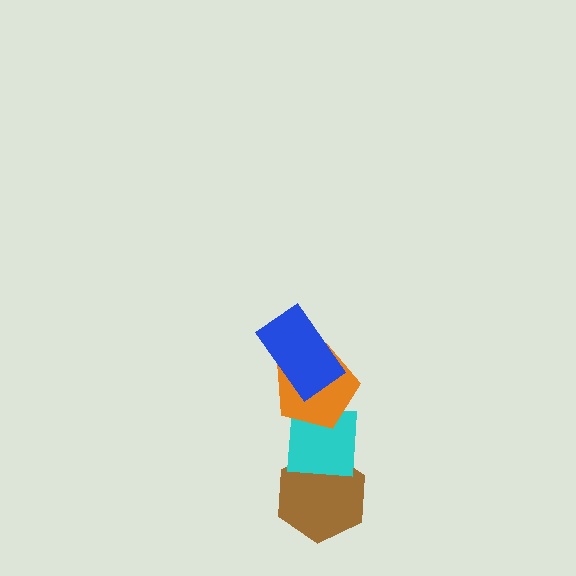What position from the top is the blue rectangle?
The blue rectangle is 1st from the top.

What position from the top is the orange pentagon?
The orange pentagon is 2nd from the top.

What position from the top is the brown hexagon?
The brown hexagon is 4th from the top.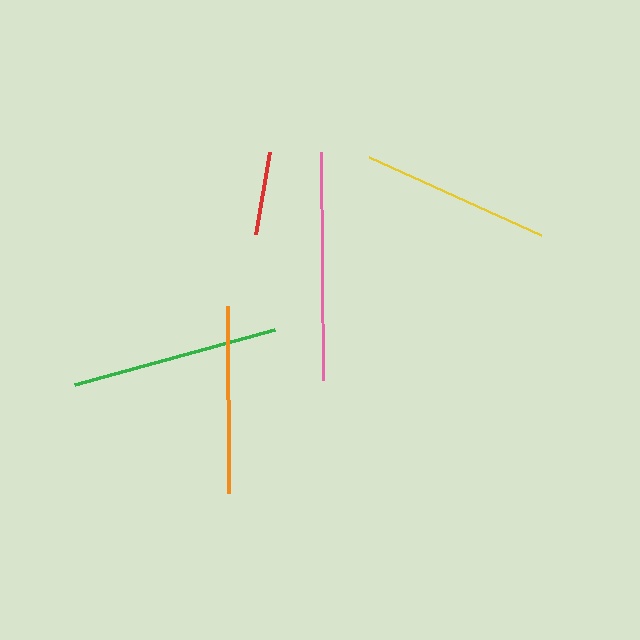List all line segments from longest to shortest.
From longest to shortest: pink, green, yellow, orange, red.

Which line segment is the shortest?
The red line is the shortest at approximately 84 pixels.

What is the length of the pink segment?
The pink segment is approximately 228 pixels long.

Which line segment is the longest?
The pink line is the longest at approximately 228 pixels.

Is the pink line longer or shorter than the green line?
The pink line is longer than the green line.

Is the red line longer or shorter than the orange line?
The orange line is longer than the red line.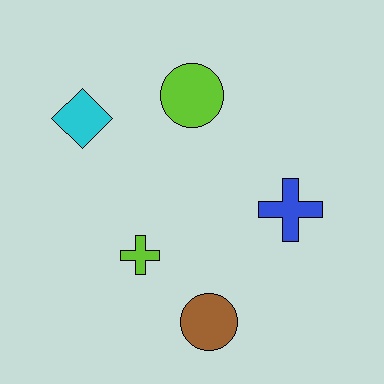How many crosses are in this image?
There are 2 crosses.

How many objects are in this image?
There are 5 objects.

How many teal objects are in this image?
There are no teal objects.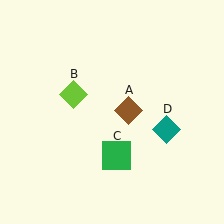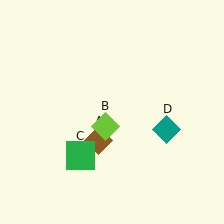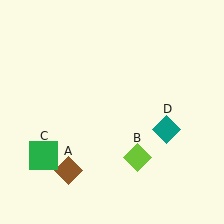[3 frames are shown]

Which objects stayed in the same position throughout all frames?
Teal diamond (object D) remained stationary.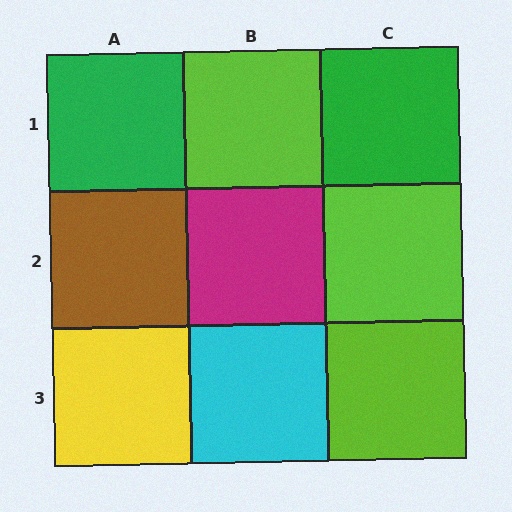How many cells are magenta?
1 cell is magenta.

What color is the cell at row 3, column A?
Yellow.